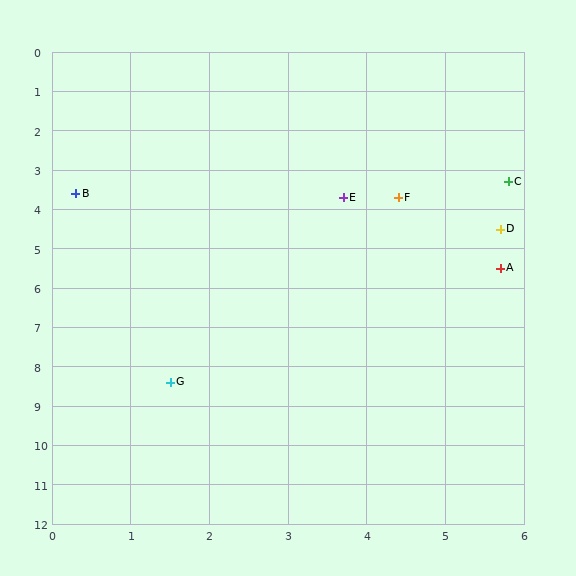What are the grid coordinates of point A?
Point A is at approximately (5.7, 5.5).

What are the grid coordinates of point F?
Point F is at approximately (4.4, 3.7).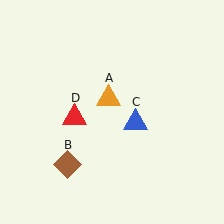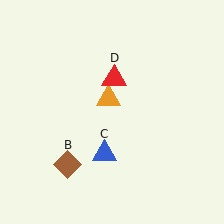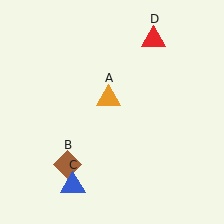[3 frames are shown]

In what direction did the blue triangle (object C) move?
The blue triangle (object C) moved down and to the left.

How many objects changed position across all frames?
2 objects changed position: blue triangle (object C), red triangle (object D).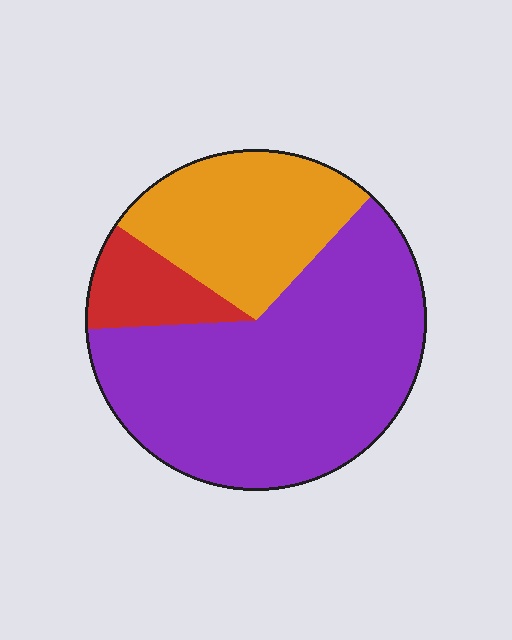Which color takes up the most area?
Purple, at roughly 60%.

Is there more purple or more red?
Purple.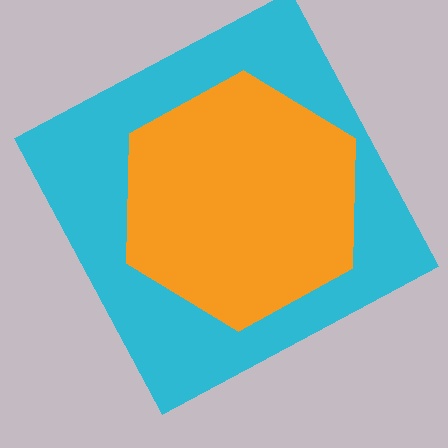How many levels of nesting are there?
2.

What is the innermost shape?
The orange hexagon.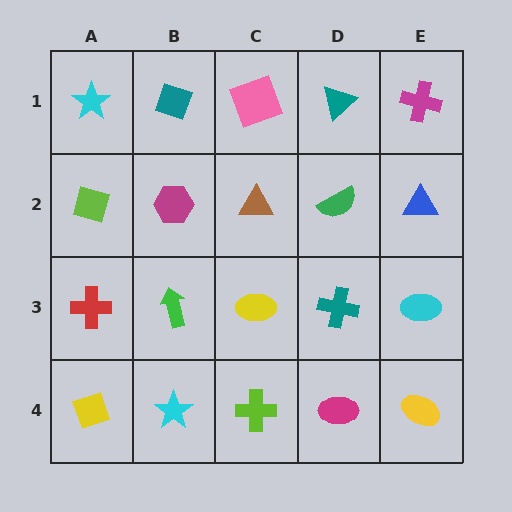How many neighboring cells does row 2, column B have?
4.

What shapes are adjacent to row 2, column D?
A teal triangle (row 1, column D), a teal cross (row 3, column D), a brown triangle (row 2, column C), a blue triangle (row 2, column E).